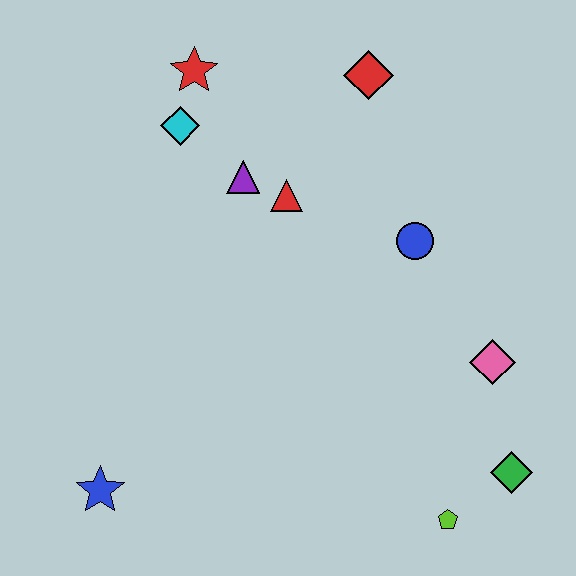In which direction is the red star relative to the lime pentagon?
The red star is above the lime pentagon.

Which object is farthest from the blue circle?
The blue star is farthest from the blue circle.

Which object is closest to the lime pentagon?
The green diamond is closest to the lime pentagon.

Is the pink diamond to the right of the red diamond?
Yes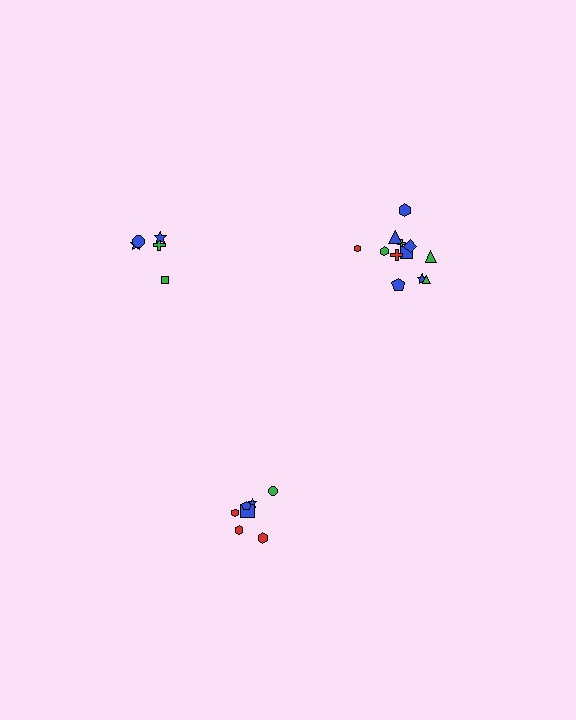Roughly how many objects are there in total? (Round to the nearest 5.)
Roughly 25 objects in total.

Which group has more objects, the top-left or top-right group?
The top-right group.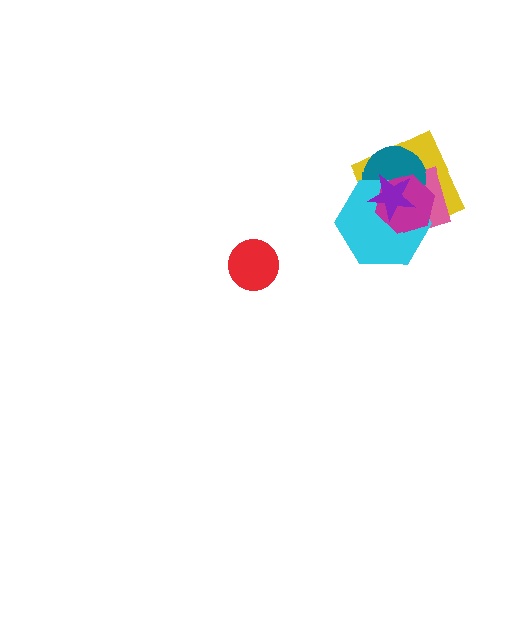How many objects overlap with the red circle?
0 objects overlap with the red circle.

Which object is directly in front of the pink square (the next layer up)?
The teal circle is directly in front of the pink square.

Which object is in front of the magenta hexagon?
The purple star is in front of the magenta hexagon.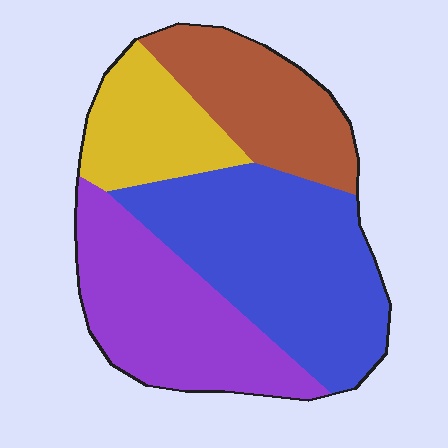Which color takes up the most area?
Blue, at roughly 35%.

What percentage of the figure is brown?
Brown takes up less than a quarter of the figure.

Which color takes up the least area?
Yellow, at roughly 15%.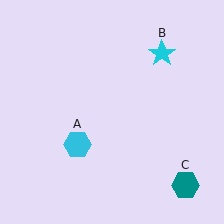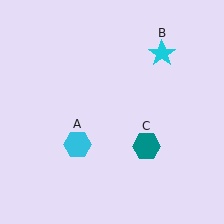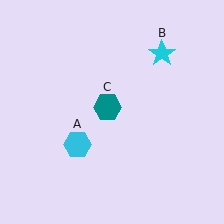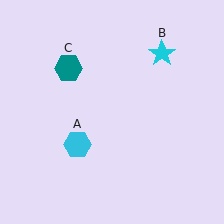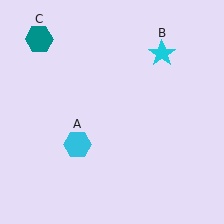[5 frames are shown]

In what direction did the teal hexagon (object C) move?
The teal hexagon (object C) moved up and to the left.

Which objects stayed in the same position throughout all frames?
Cyan hexagon (object A) and cyan star (object B) remained stationary.